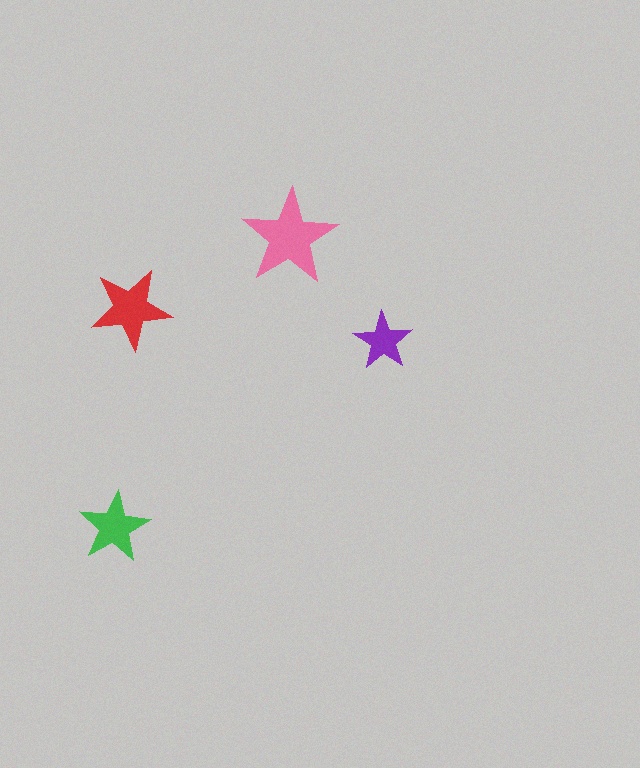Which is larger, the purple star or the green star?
The green one.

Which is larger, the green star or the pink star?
The pink one.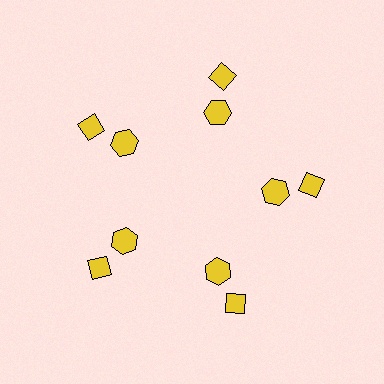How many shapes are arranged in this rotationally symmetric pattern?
There are 10 shapes, arranged in 5 groups of 2.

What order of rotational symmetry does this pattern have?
This pattern has 5-fold rotational symmetry.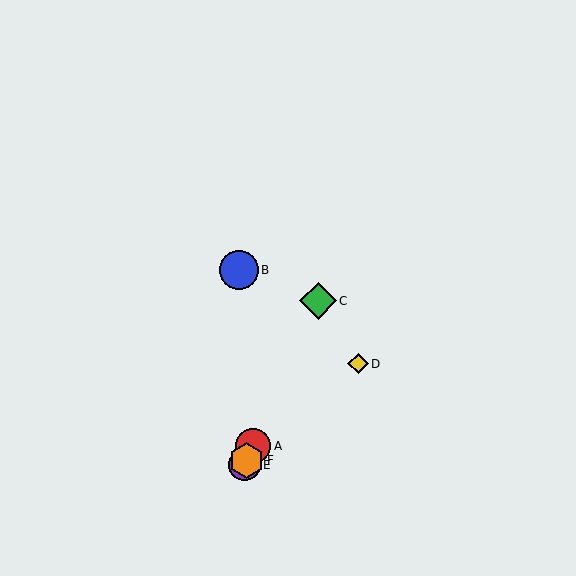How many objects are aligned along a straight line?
4 objects (A, C, E, F) are aligned along a straight line.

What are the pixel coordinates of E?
Object E is at (244, 465).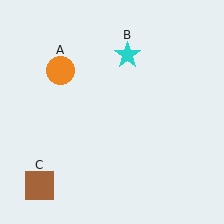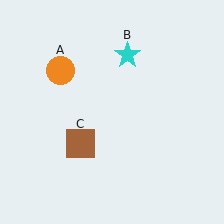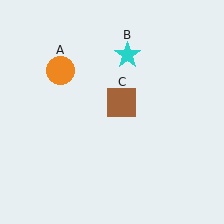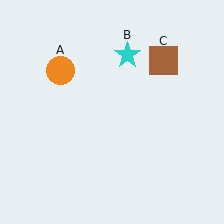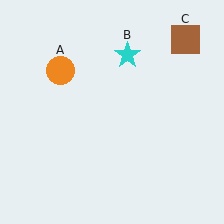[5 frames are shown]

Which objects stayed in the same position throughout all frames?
Orange circle (object A) and cyan star (object B) remained stationary.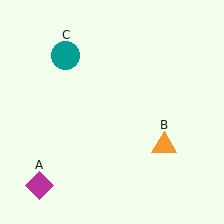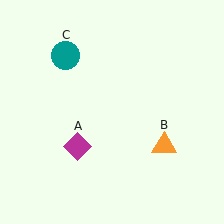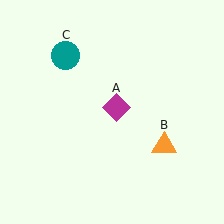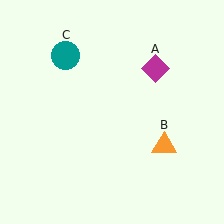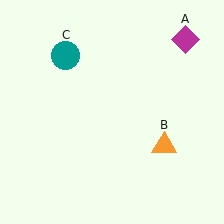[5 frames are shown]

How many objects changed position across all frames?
1 object changed position: magenta diamond (object A).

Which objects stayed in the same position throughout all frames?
Orange triangle (object B) and teal circle (object C) remained stationary.